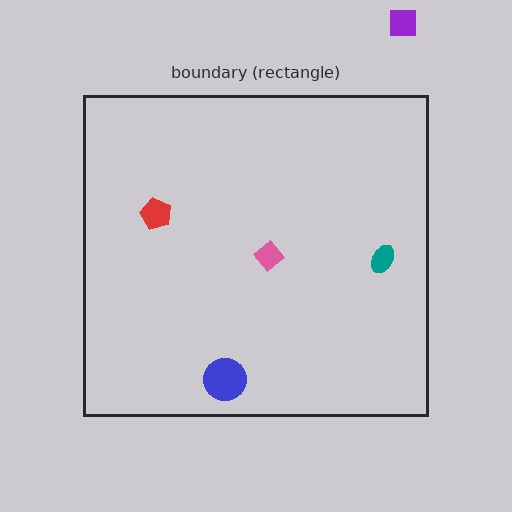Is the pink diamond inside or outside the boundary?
Inside.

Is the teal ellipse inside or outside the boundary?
Inside.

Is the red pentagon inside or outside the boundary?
Inside.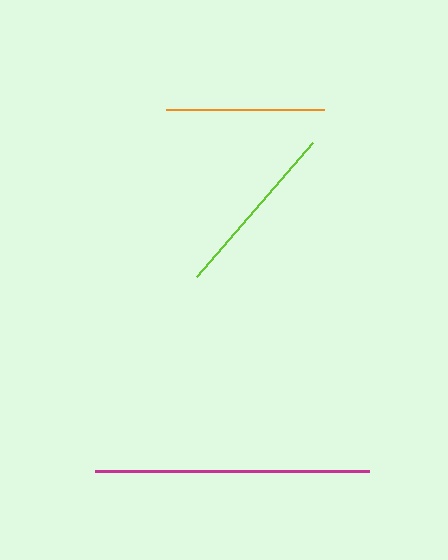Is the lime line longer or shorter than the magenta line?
The magenta line is longer than the lime line.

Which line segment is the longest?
The magenta line is the longest at approximately 275 pixels.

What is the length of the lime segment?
The lime segment is approximately 177 pixels long.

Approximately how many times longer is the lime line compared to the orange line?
The lime line is approximately 1.1 times the length of the orange line.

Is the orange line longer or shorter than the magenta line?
The magenta line is longer than the orange line.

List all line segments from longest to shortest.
From longest to shortest: magenta, lime, orange.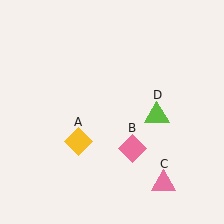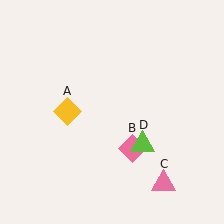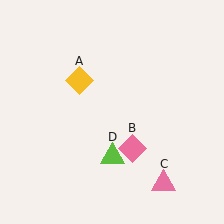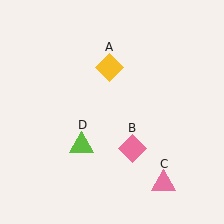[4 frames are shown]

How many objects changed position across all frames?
2 objects changed position: yellow diamond (object A), lime triangle (object D).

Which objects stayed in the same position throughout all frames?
Pink diamond (object B) and pink triangle (object C) remained stationary.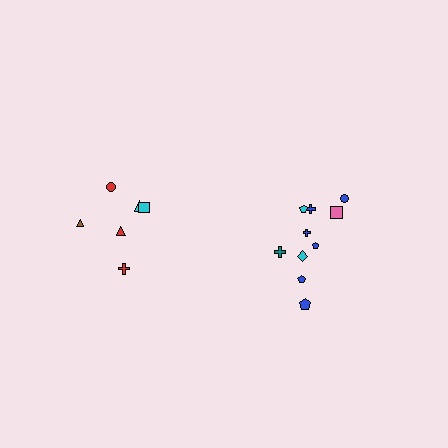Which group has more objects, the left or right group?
The right group.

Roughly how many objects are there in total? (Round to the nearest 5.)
Roughly 15 objects in total.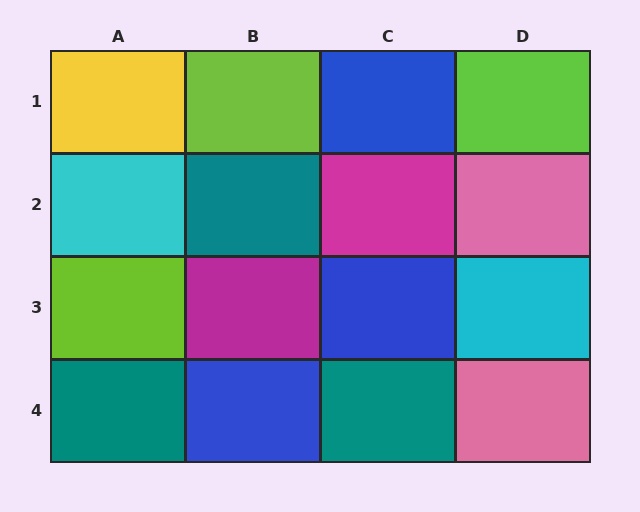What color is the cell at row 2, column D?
Pink.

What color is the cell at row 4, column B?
Blue.